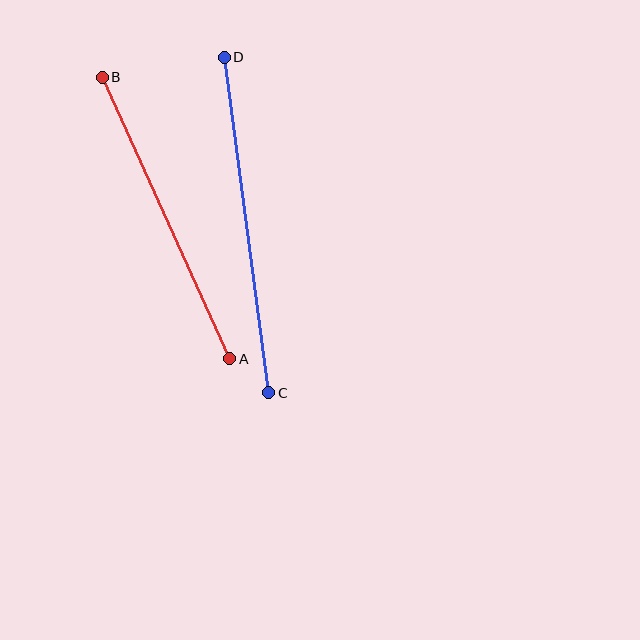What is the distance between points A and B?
The distance is approximately 309 pixels.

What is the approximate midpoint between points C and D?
The midpoint is at approximately (247, 225) pixels.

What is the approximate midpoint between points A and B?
The midpoint is at approximately (166, 218) pixels.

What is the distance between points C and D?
The distance is approximately 339 pixels.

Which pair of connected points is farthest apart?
Points C and D are farthest apart.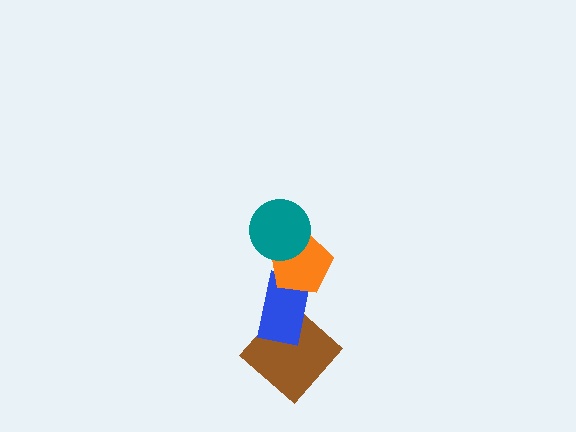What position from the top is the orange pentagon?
The orange pentagon is 2nd from the top.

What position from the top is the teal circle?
The teal circle is 1st from the top.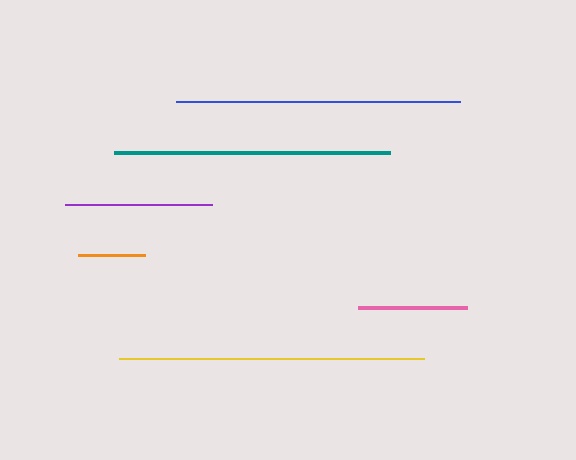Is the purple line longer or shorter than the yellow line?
The yellow line is longer than the purple line.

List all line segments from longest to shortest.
From longest to shortest: yellow, blue, teal, purple, pink, orange.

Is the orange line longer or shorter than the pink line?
The pink line is longer than the orange line.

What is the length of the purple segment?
The purple segment is approximately 147 pixels long.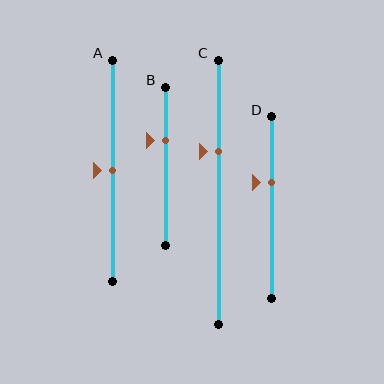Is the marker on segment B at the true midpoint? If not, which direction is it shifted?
No, the marker on segment B is shifted upward by about 16% of the segment length.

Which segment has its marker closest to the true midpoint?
Segment A has its marker closest to the true midpoint.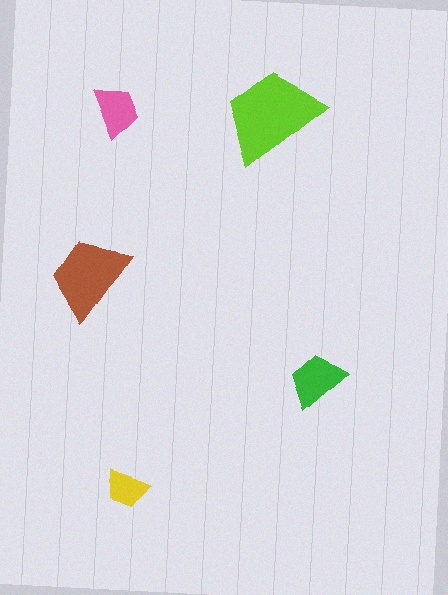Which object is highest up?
The lime trapezoid is topmost.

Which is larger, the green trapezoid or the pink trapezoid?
The green one.